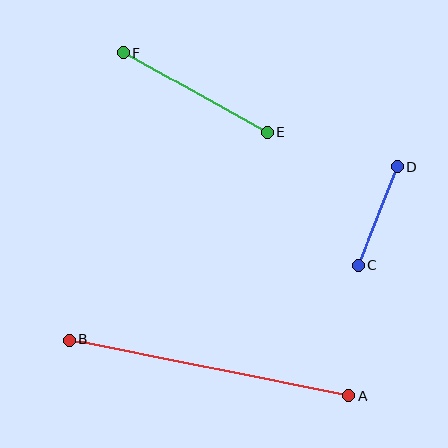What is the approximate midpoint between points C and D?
The midpoint is at approximately (378, 216) pixels.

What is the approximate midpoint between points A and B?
The midpoint is at approximately (209, 367) pixels.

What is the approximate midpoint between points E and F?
The midpoint is at approximately (195, 93) pixels.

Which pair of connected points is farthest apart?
Points A and B are farthest apart.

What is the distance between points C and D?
The distance is approximately 106 pixels.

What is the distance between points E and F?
The distance is approximately 164 pixels.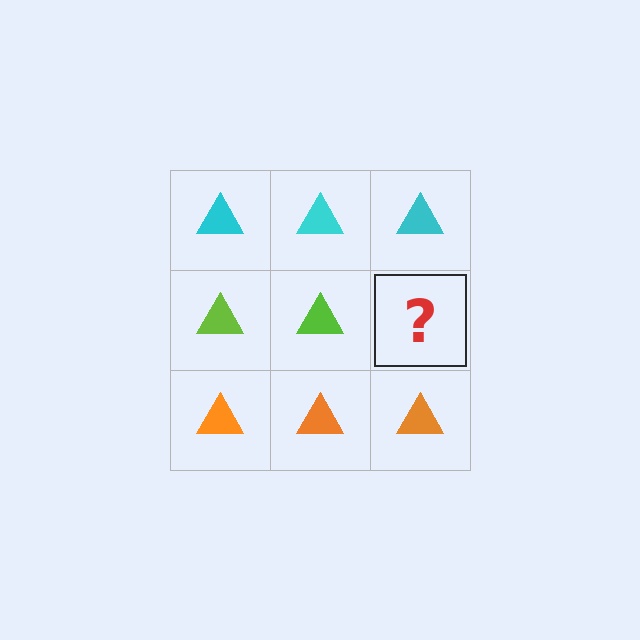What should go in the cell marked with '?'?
The missing cell should contain a lime triangle.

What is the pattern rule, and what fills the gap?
The rule is that each row has a consistent color. The gap should be filled with a lime triangle.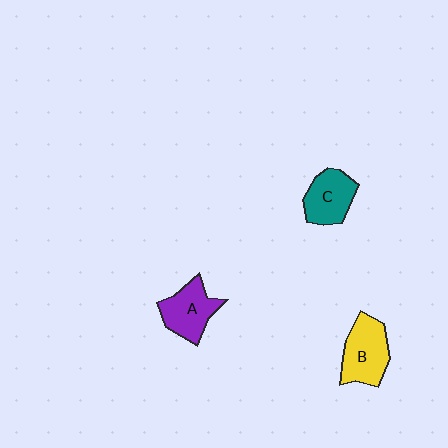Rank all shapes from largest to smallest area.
From largest to smallest: B (yellow), A (purple), C (teal).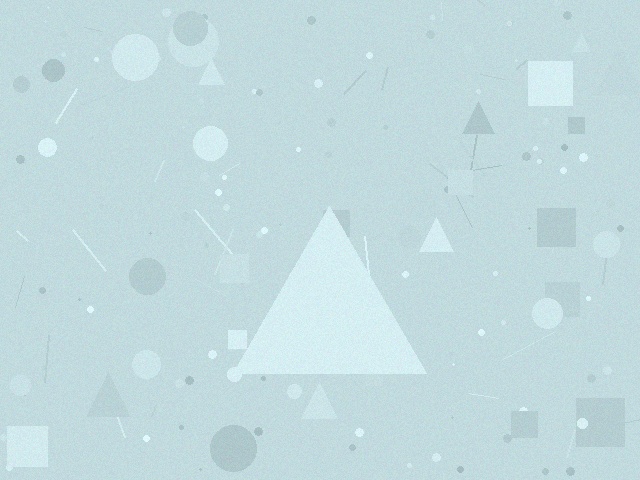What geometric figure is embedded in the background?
A triangle is embedded in the background.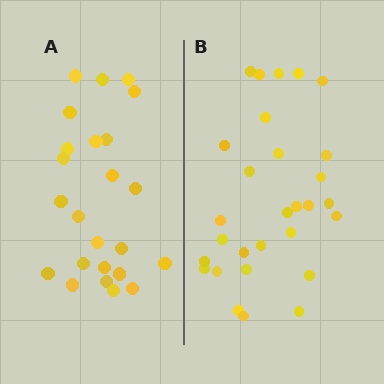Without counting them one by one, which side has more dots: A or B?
Region B (the right region) has more dots.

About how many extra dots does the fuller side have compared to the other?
Region B has about 5 more dots than region A.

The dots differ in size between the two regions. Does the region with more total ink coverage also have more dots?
No. Region A has more total ink coverage because its dots are larger, but region B actually contains more individual dots. Total area can be misleading — the number of items is what matters here.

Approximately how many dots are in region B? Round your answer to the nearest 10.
About 30 dots. (The exact count is 29, which rounds to 30.)